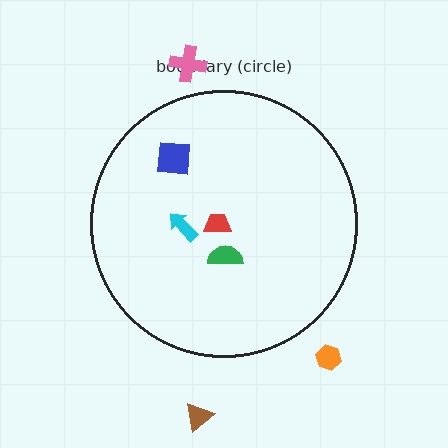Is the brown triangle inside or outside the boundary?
Outside.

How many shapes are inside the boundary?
4 inside, 3 outside.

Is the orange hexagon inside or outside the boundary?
Outside.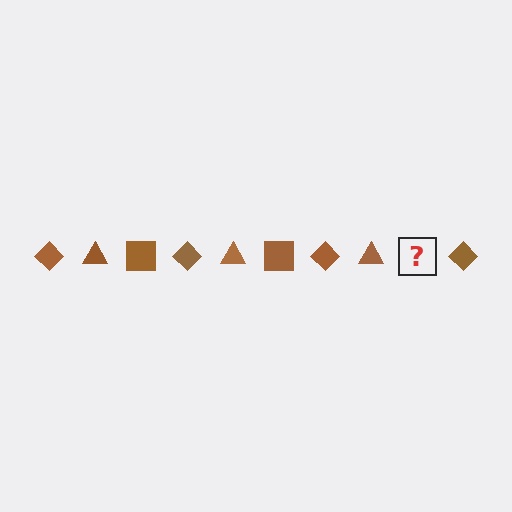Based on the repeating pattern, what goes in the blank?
The blank should be a brown square.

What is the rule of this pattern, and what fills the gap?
The rule is that the pattern cycles through diamond, triangle, square shapes in brown. The gap should be filled with a brown square.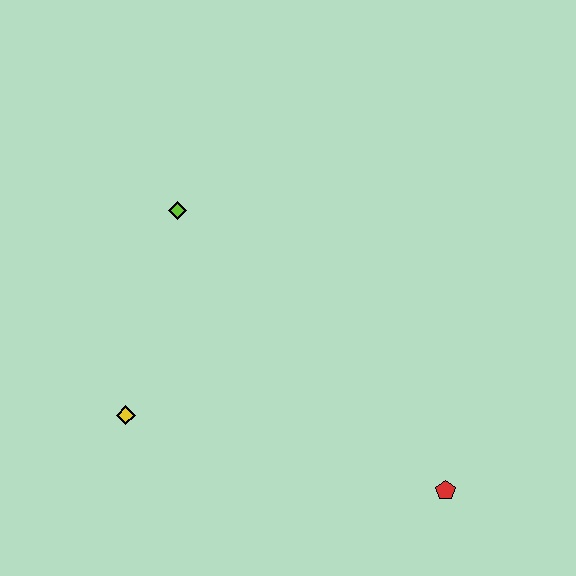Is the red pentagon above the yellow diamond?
No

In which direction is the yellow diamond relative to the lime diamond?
The yellow diamond is below the lime diamond.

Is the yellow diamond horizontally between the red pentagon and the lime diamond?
No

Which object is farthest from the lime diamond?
The red pentagon is farthest from the lime diamond.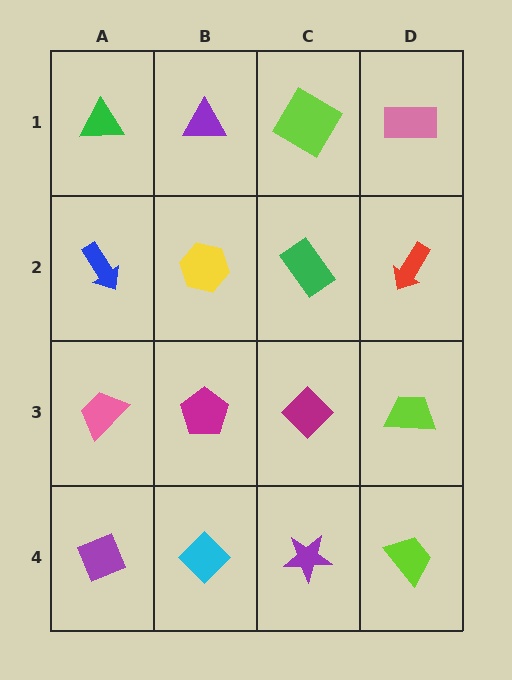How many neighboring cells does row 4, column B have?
3.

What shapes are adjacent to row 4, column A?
A pink trapezoid (row 3, column A), a cyan diamond (row 4, column B).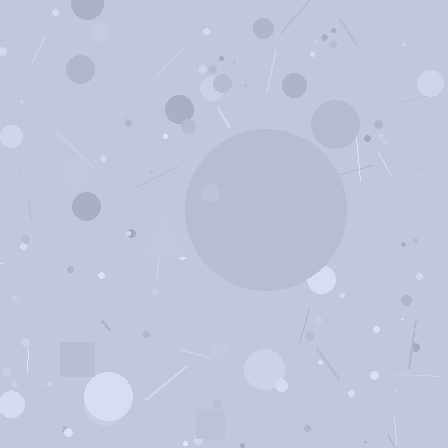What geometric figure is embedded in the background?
A circle is embedded in the background.